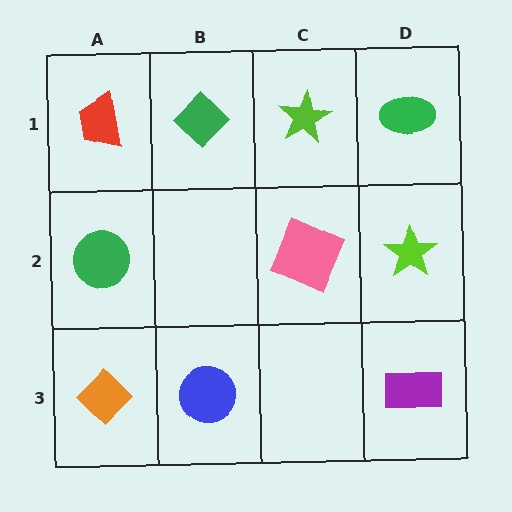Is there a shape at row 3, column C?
No, that cell is empty.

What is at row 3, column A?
An orange diamond.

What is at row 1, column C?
A lime star.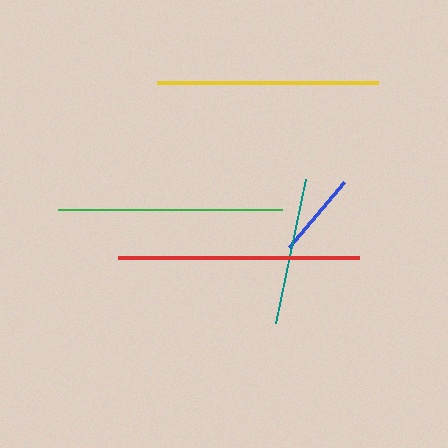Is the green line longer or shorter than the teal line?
The green line is longer than the teal line.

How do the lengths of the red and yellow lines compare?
The red and yellow lines are approximately the same length.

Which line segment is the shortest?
The blue line is the shortest at approximately 85 pixels.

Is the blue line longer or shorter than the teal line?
The teal line is longer than the blue line.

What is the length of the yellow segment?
The yellow segment is approximately 221 pixels long.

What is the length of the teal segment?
The teal segment is approximately 147 pixels long.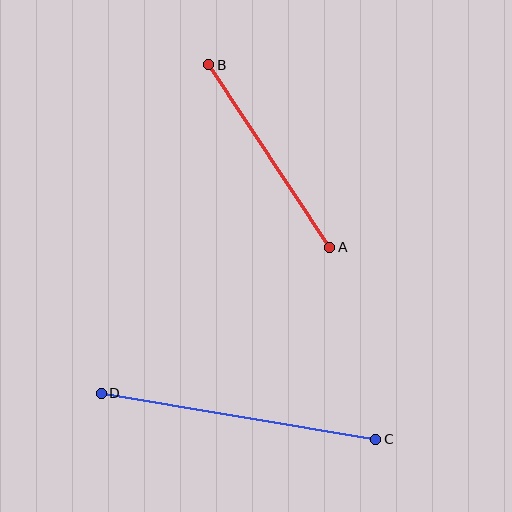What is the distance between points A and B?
The distance is approximately 219 pixels.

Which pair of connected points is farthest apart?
Points C and D are farthest apart.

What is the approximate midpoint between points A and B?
The midpoint is at approximately (269, 156) pixels.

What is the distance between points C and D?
The distance is approximately 278 pixels.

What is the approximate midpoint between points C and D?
The midpoint is at approximately (238, 416) pixels.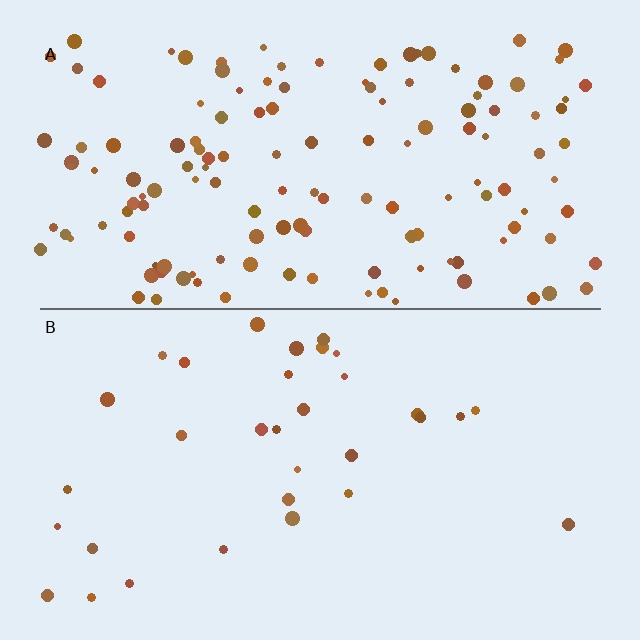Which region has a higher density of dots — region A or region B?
A (the top).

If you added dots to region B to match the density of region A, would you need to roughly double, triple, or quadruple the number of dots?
Approximately quadruple.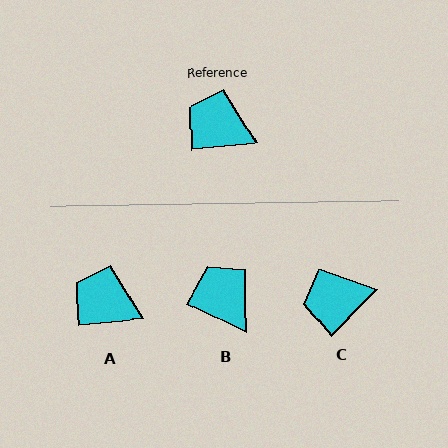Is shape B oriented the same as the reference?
No, it is off by about 31 degrees.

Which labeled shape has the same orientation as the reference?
A.